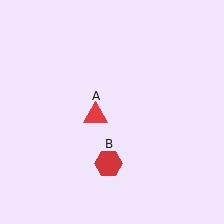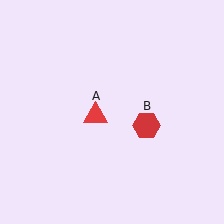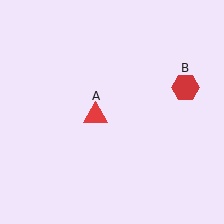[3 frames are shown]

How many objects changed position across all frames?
1 object changed position: red hexagon (object B).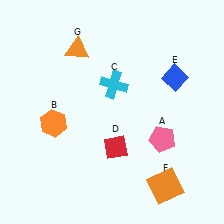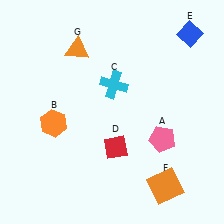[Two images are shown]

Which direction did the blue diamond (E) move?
The blue diamond (E) moved up.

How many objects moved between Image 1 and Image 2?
1 object moved between the two images.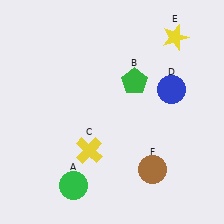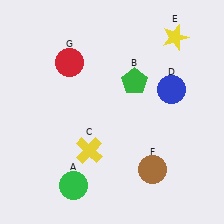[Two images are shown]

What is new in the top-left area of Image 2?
A red circle (G) was added in the top-left area of Image 2.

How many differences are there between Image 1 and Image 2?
There is 1 difference between the two images.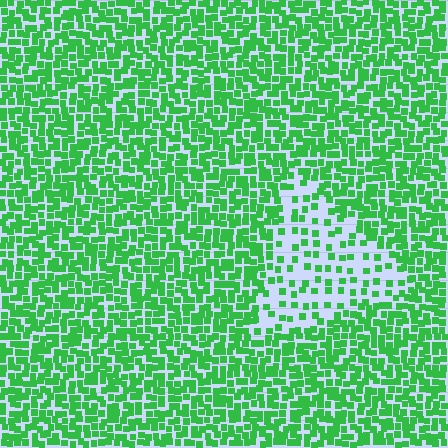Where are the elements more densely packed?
The elements are more densely packed outside the triangle boundary.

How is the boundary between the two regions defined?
The boundary is defined by a change in element density (approximately 2.5x ratio). All elements are the same color, size, and shape.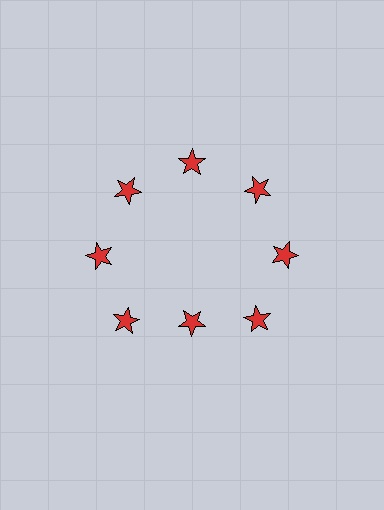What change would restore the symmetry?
The symmetry would be restored by moving it outward, back onto the ring so that all 8 stars sit at equal angles and equal distance from the center.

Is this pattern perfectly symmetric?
No. The 8 red stars are arranged in a ring, but one element near the 6 o'clock position is pulled inward toward the center, breaking the 8-fold rotational symmetry.